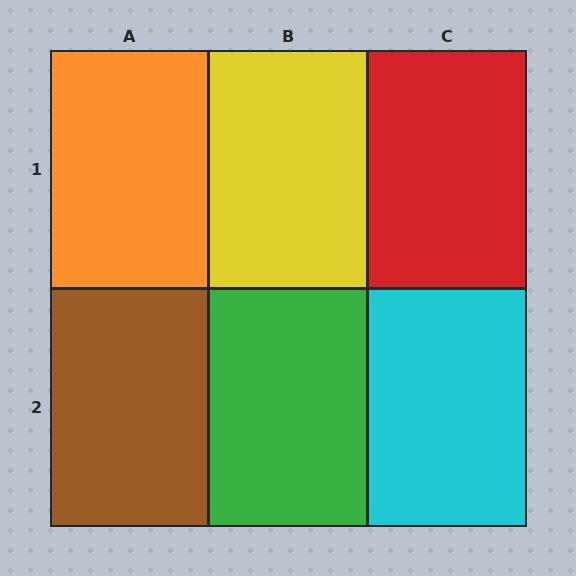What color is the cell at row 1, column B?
Yellow.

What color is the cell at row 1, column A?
Orange.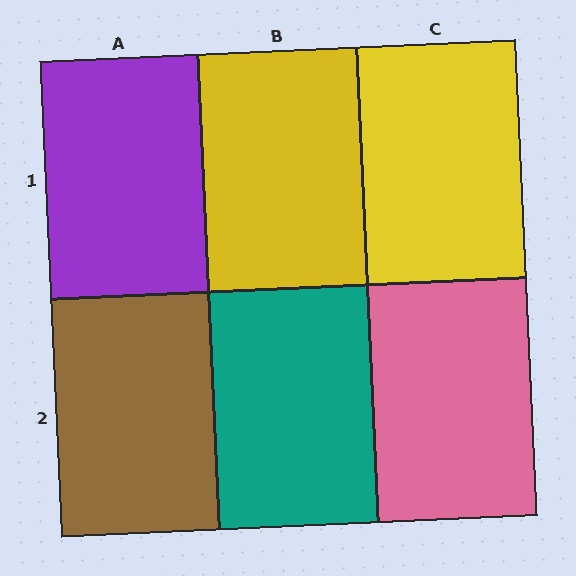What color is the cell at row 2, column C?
Pink.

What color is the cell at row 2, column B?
Teal.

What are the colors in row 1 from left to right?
Purple, yellow, yellow.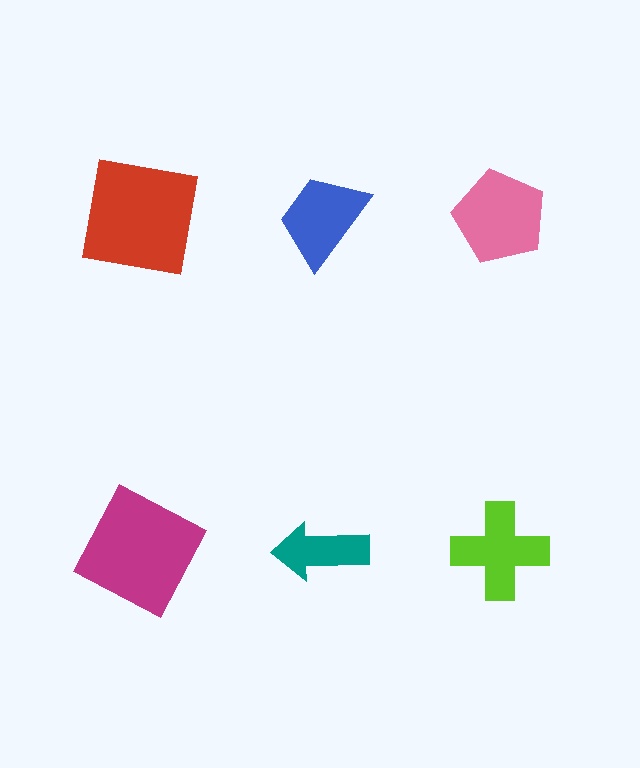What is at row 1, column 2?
A blue trapezoid.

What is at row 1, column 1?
A red square.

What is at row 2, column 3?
A lime cross.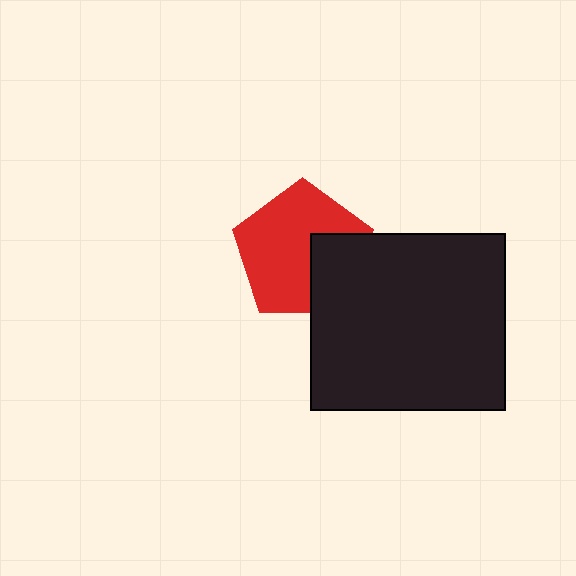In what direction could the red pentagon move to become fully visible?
The red pentagon could move left. That would shift it out from behind the black rectangle entirely.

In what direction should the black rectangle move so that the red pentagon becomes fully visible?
The black rectangle should move right. That is the shortest direction to clear the overlap and leave the red pentagon fully visible.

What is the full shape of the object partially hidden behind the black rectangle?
The partially hidden object is a red pentagon.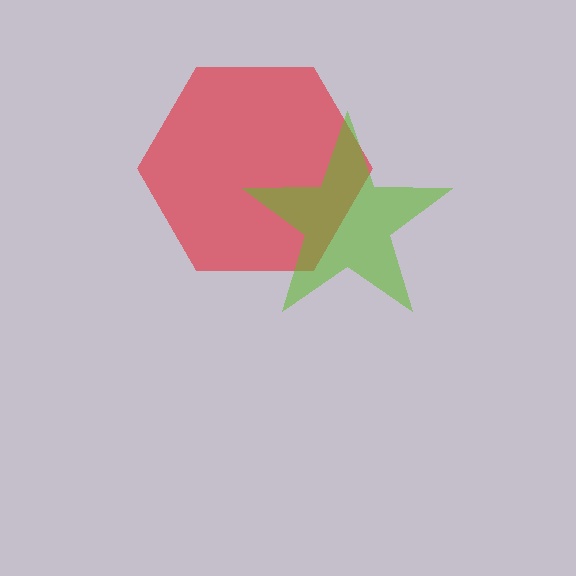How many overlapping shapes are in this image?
There are 2 overlapping shapes in the image.